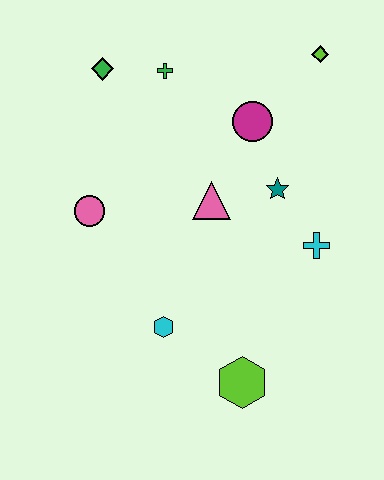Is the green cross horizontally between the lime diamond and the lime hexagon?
No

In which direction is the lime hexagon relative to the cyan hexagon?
The lime hexagon is to the right of the cyan hexagon.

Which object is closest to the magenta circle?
The teal star is closest to the magenta circle.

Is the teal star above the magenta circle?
No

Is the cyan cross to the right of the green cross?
Yes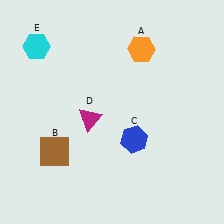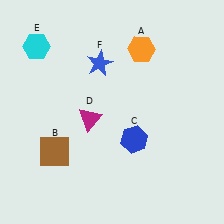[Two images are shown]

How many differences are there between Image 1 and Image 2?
There is 1 difference between the two images.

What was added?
A blue star (F) was added in Image 2.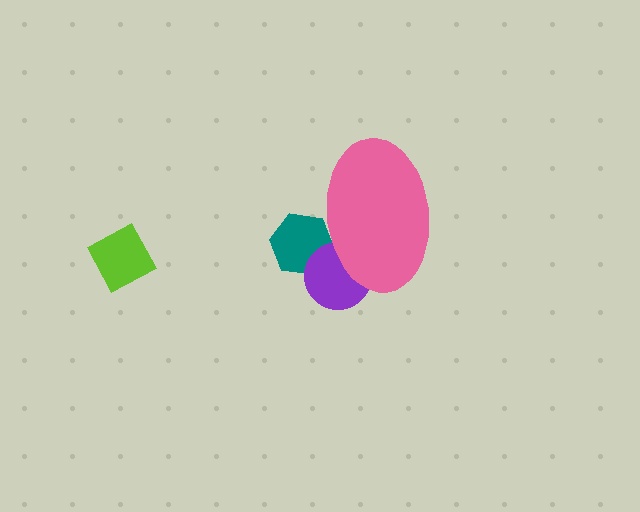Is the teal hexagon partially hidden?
Yes, the teal hexagon is partially hidden behind the pink ellipse.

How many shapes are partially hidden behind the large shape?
2 shapes are partially hidden.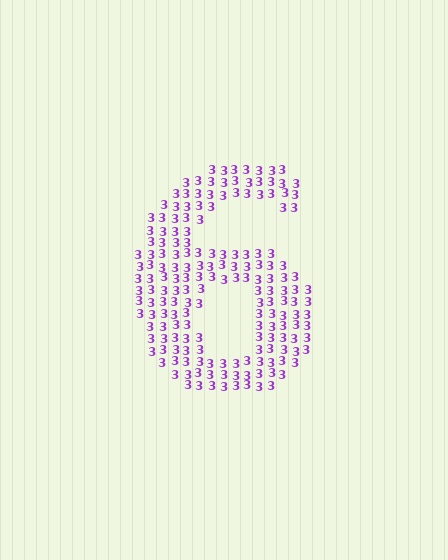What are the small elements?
The small elements are digit 3's.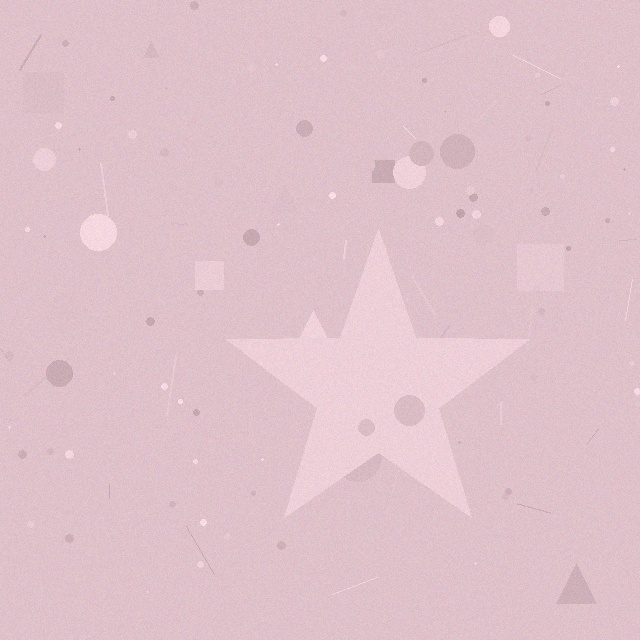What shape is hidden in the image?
A star is hidden in the image.